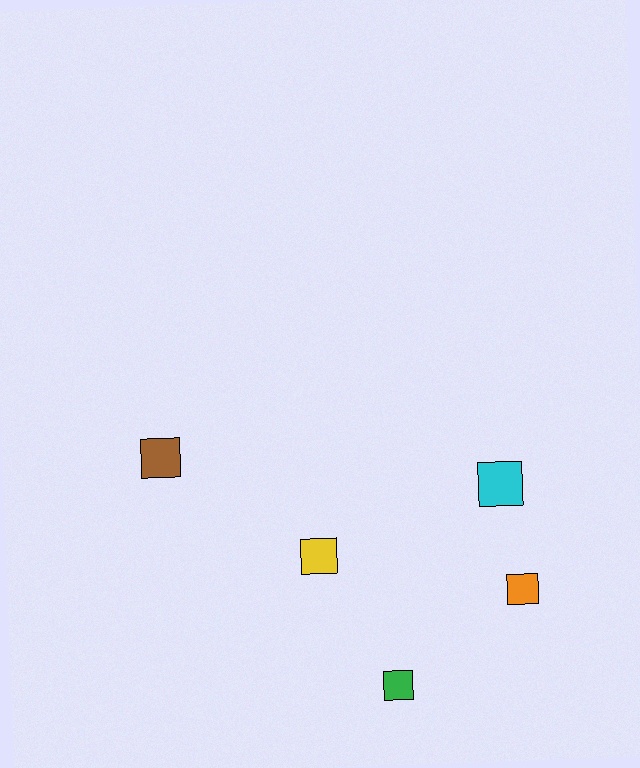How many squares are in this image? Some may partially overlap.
There are 5 squares.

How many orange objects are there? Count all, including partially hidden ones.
There is 1 orange object.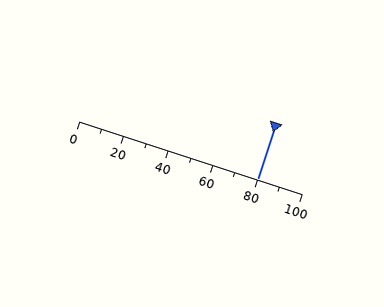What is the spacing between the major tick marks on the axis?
The major ticks are spaced 20 apart.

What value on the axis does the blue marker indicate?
The marker indicates approximately 80.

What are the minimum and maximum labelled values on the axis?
The axis runs from 0 to 100.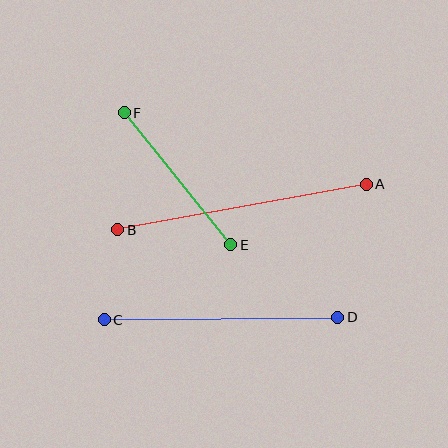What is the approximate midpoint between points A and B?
The midpoint is at approximately (242, 207) pixels.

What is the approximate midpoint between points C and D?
The midpoint is at approximately (221, 318) pixels.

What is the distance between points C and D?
The distance is approximately 233 pixels.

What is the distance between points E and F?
The distance is approximately 170 pixels.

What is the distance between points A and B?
The distance is approximately 253 pixels.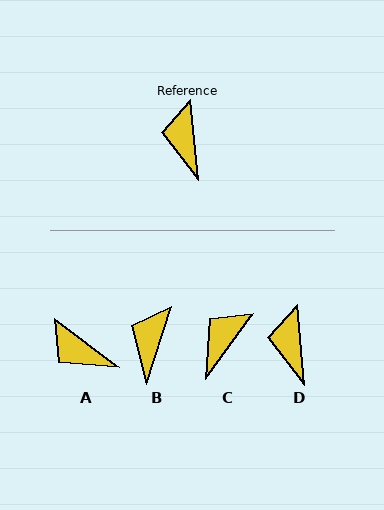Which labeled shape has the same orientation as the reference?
D.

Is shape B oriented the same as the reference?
No, it is off by about 23 degrees.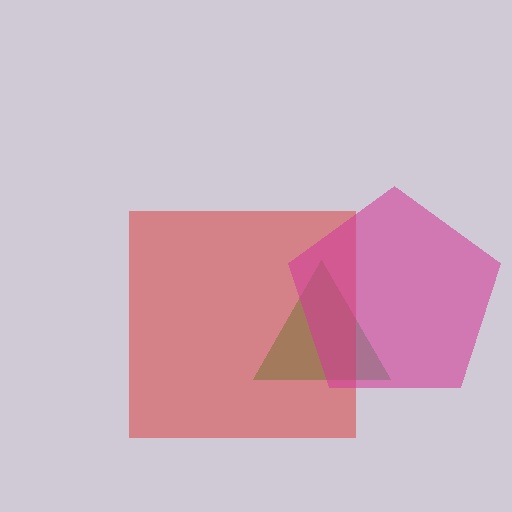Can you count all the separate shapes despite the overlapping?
Yes, there are 3 separate shapes.